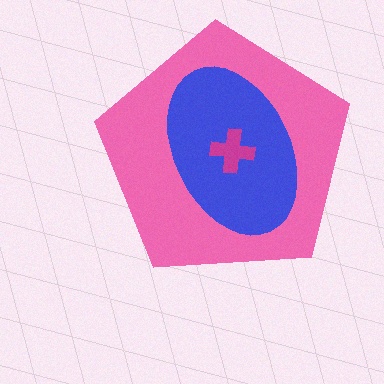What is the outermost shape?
The pink pentagon.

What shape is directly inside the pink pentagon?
The blue ellipse.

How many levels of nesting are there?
3.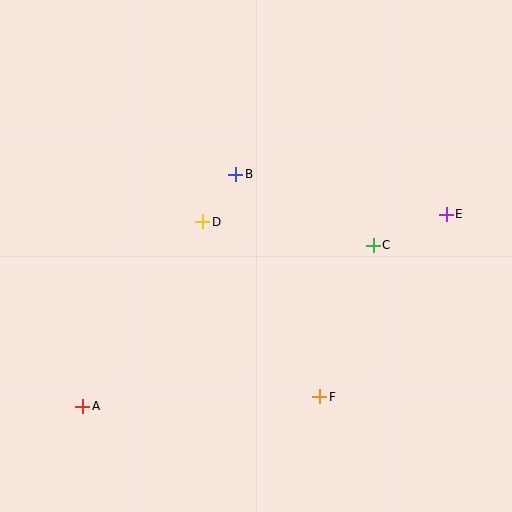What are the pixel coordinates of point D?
Point D is at (203, 222).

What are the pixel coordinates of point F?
Point F is at (320, 397).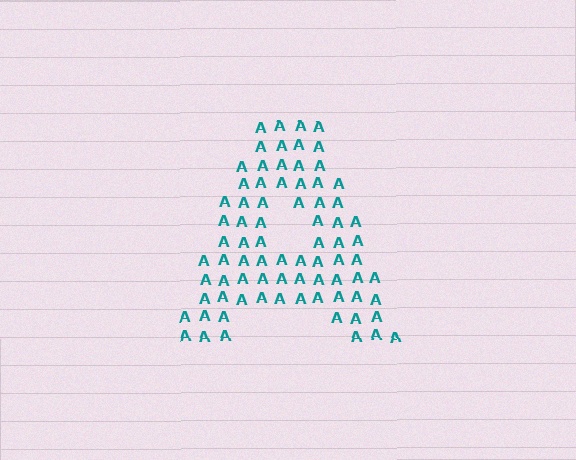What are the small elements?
The small elements are letter A's.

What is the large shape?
The large shape is the letter A.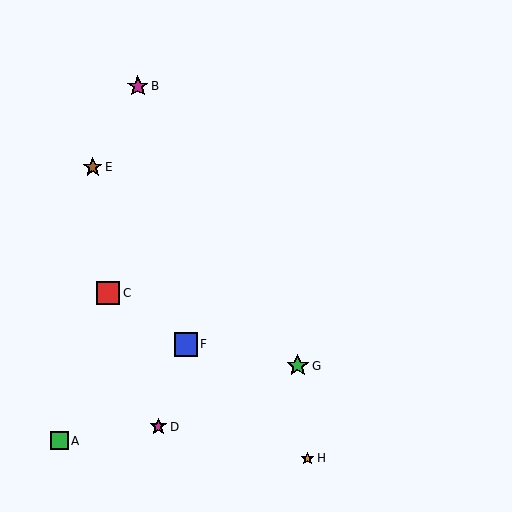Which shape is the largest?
The red square (labeled C) is the largest.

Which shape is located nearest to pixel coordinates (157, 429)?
The magenta star (labeled D) at (158, 427) is nearest to that location.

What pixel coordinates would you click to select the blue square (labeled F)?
Click at (186, 344) to select the blue square F.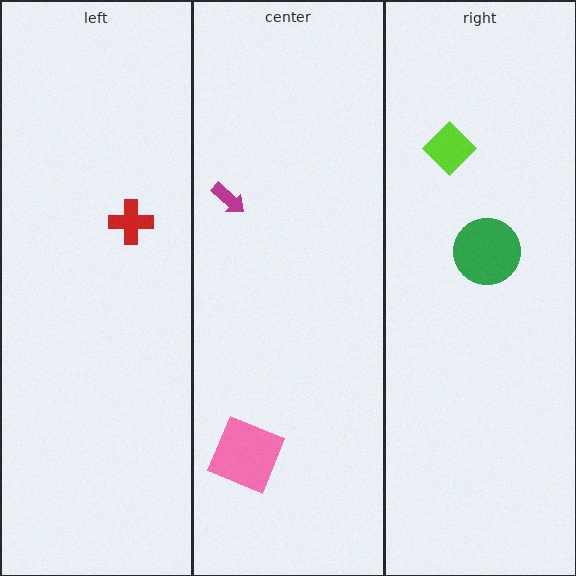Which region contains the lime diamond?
The right region.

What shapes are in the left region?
The red cross.